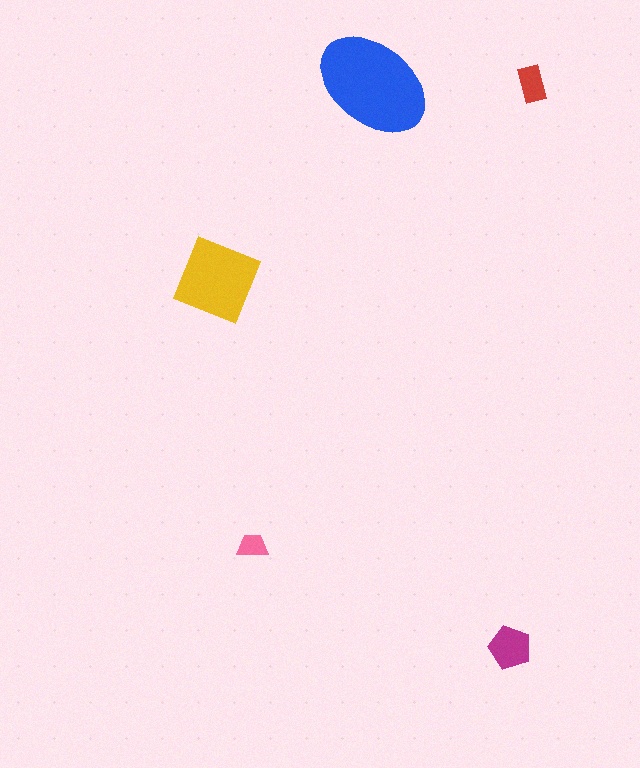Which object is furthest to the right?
The red rectangle is rightmost.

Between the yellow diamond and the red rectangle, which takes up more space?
The yellow diamond.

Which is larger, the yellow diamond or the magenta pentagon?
The yellow diamond.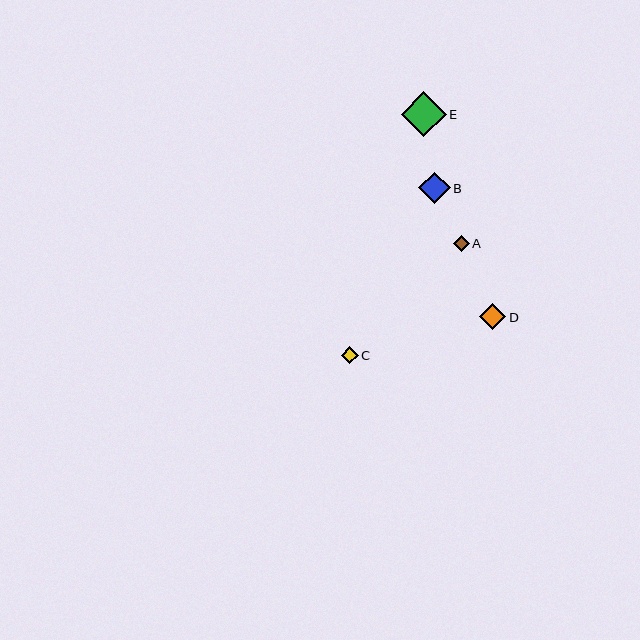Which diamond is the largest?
Diamond E is the largest with a size of approximately 45 pixels.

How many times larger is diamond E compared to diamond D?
Diamond E is approximately 1.7 times the size of diamond D.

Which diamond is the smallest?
Diamond A is the smallest with a size of approximately 16 pixels.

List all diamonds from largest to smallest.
From largest to smallest: E, B, D, C, A.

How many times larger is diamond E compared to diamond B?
Diamond E is approximately 1.4 times the size of diamond B.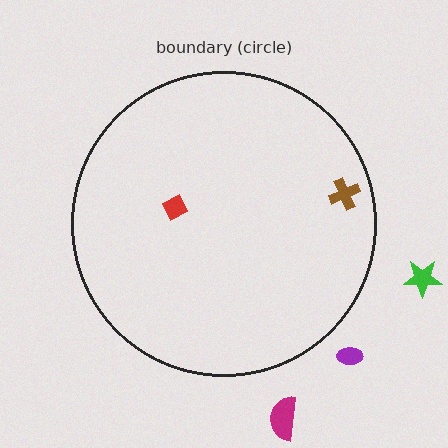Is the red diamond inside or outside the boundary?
Inside.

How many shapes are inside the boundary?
2 inside, 3 outside.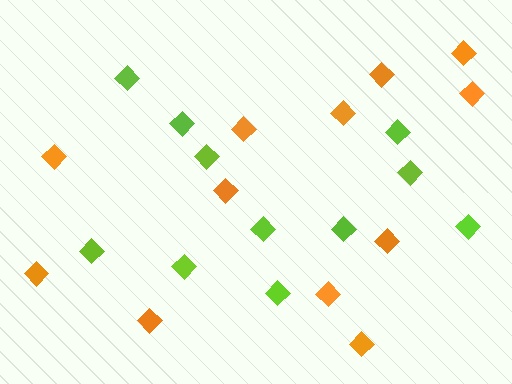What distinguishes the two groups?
There are 2 groups: one group of orange diamonds (12) and one group of lime diamonds (11).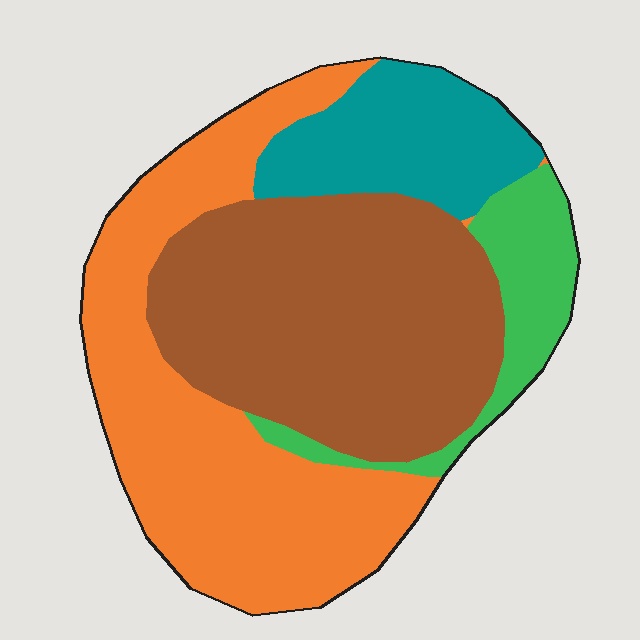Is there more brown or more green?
Brown.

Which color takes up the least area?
Green, at roughly 10%.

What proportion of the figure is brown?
Brown takes up about three eighths (3/8) of the figure.